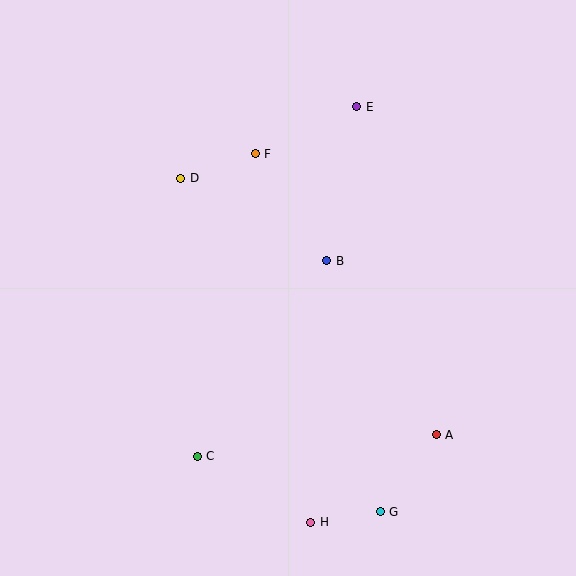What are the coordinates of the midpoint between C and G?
The midpoint between C and G is at (289, 484).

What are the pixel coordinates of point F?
Point F is at (255, 154).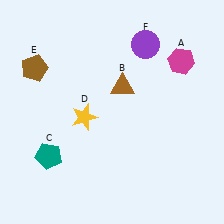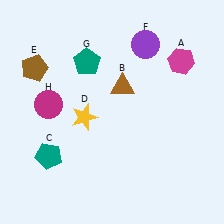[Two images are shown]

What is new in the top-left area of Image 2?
A magenta circle (H) was added in the top-left area of Image 2.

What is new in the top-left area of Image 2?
A teal pentagon (G) was added in the top-left area of Image 2.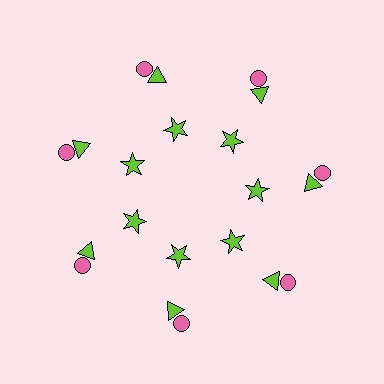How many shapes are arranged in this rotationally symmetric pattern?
There are 21 shapes, arranged in 7 groups of 3.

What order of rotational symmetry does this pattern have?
This pattern has 7-fold rotational symmetry.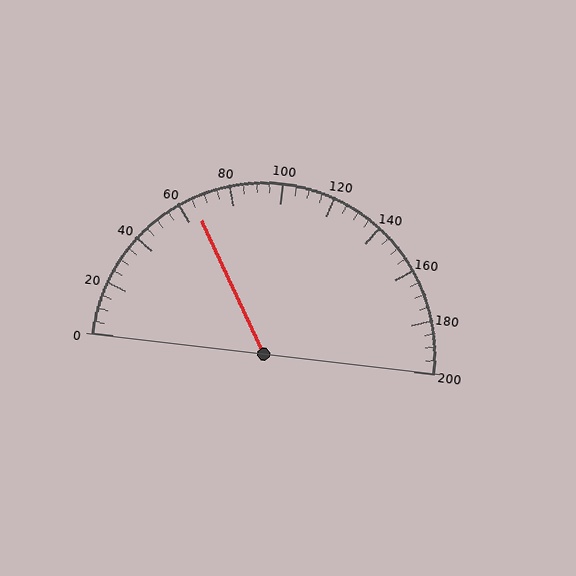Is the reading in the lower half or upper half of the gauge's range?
The reading is in the lower half of the range (0 to 200).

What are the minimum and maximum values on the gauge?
The gauge ranges from 0 to 200.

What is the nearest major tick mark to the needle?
The nearest major tick mark is 60.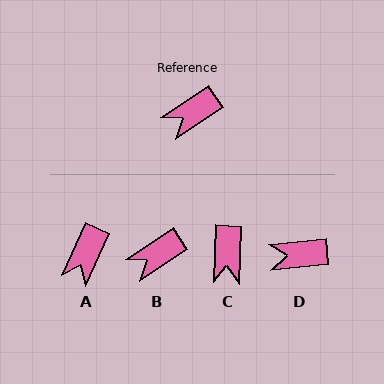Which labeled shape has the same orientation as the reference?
B.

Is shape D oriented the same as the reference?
No, it is off by about 29 degrees.